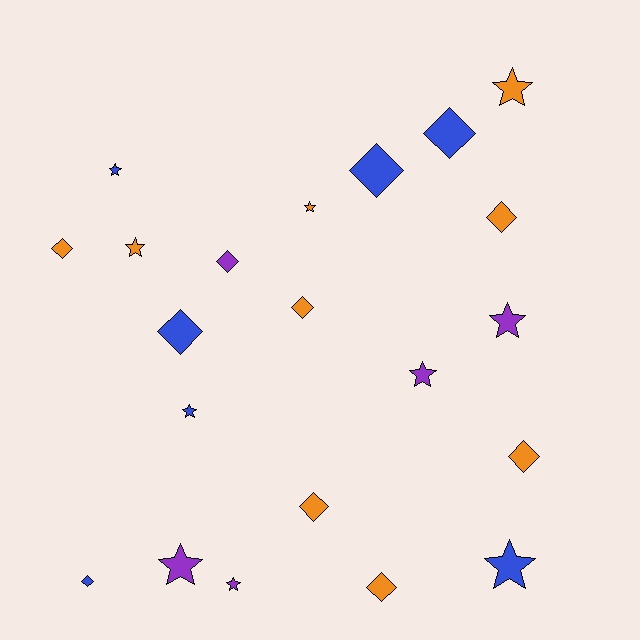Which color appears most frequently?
Orange, with 9 objects.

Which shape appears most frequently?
Diamond, with 11 objects.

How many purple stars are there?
There are 4 purple stars.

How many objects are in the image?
There are 21 objects.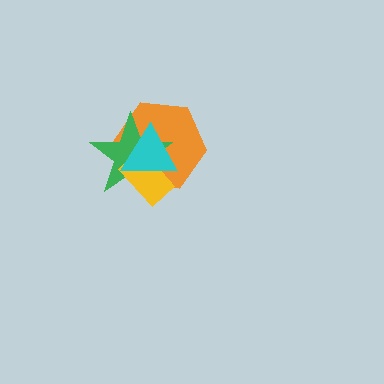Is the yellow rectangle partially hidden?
Yes, it is partially covered by another shape.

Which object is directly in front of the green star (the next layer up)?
The yellow rectangle is directly in front of the green star.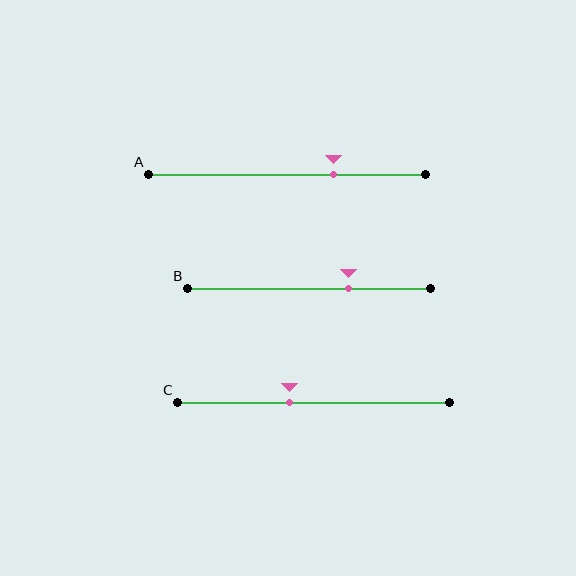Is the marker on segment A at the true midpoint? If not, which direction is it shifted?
No, the marker on segment A is shifted to the right by about 17% of the segment length.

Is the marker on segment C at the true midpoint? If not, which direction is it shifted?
No, the marker on segment C is shifted to the left by about 9% of the segment length.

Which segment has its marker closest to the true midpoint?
Segment C has its marker closest to the true midpoint.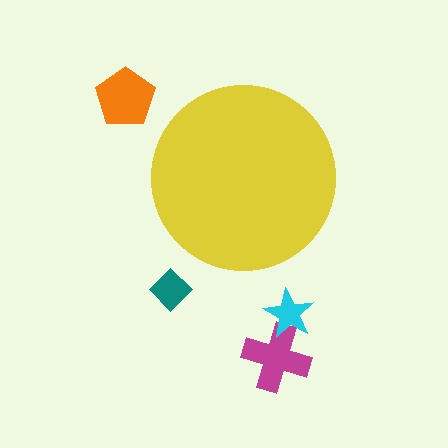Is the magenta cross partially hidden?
No, the magenta cross is fully visible.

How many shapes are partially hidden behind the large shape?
0 shapes are partially hidden.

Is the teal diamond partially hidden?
No, the teal diamond is fully visible.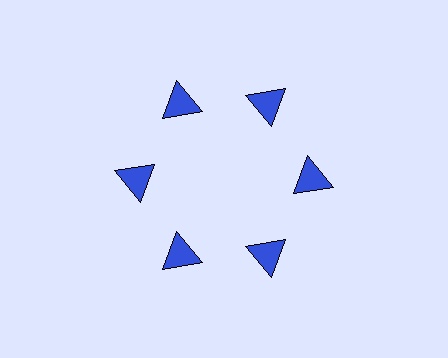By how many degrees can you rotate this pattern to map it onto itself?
The pattern maps onto itself every 60 degrees of rotation.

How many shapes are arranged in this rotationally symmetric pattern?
There are 6 shapes, arranged in 6 groups of 1.